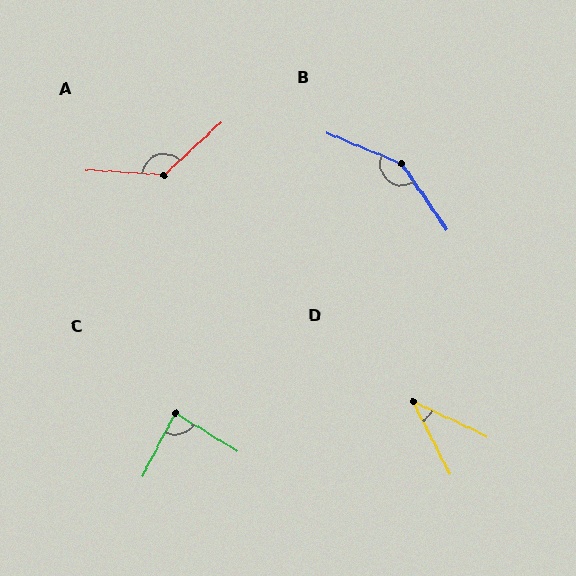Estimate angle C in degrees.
Approximately 86 degrees.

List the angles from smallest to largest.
D (37°), C (86°), A (134°), B (147°).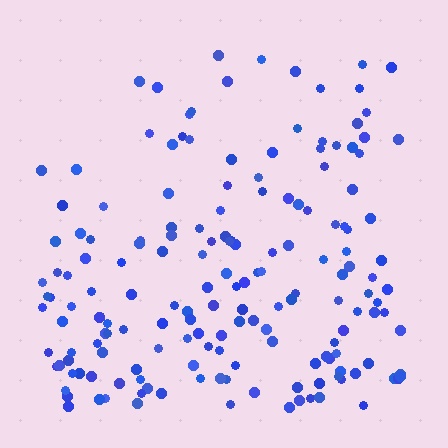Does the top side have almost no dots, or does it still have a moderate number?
Still a moderate number, just noticeably fewer than the bottom.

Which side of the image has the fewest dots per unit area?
The top.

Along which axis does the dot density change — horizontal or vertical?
Vertical.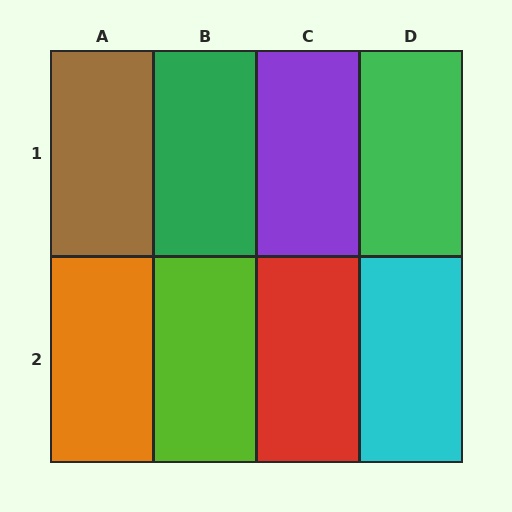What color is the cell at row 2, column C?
Red.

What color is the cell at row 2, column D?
Cyan.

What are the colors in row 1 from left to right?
Brown, green, purple, green.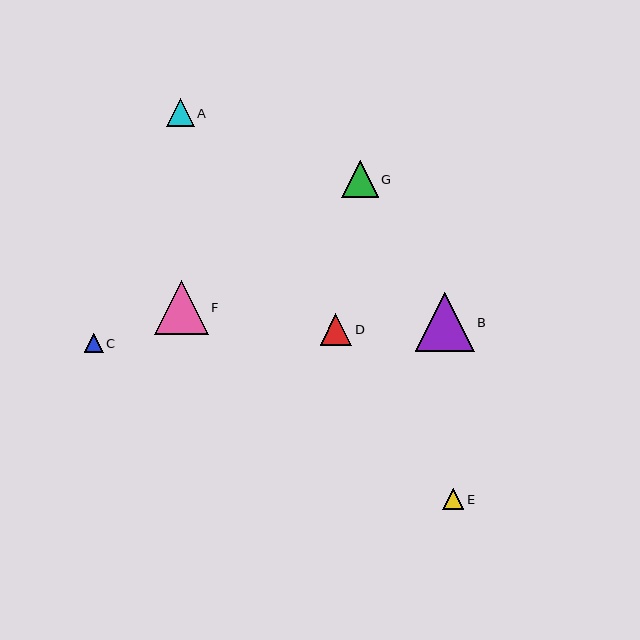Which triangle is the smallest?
Triangle C is the smallest with a size of approximately 19 pixels.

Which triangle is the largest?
Triangle B is the largest with a size of approximately 59 pixels.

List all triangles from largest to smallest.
From largest to smallest: B, F, G, D, A, E, C.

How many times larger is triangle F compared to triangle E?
Triangle F is approximately 2.6 times the size of triangle E.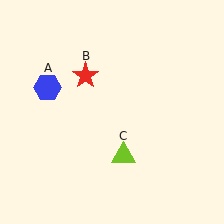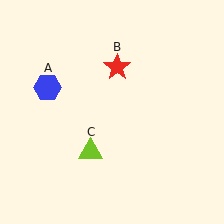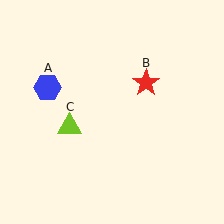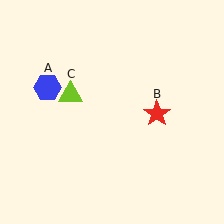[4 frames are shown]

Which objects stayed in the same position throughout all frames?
Blue hexagon (object A) remained stationary.